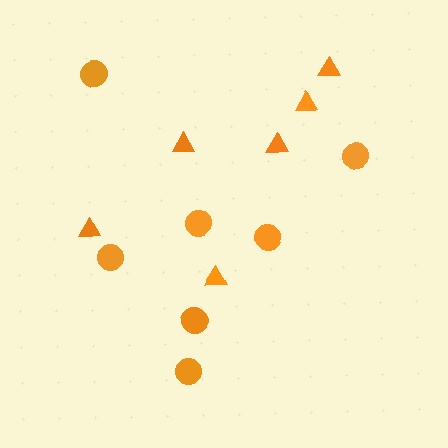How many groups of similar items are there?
There are 2 groups: one group of triangles (6) and one group of circles (7).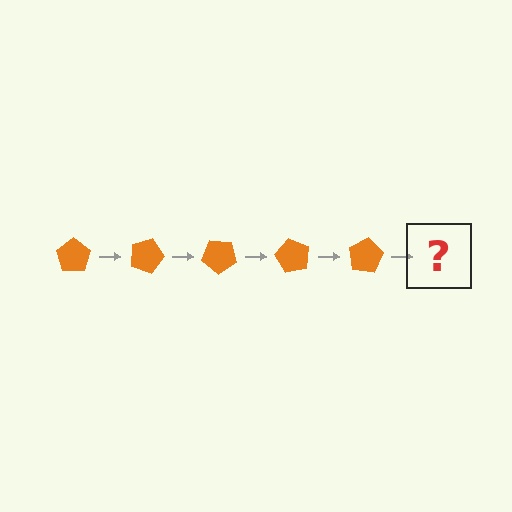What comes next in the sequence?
The next element should be an orange pentagon rotated 100 degrees.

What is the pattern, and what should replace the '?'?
The pattern is that the pentagon rotates 20 degrees each step. The '?' should be an orange pentagon rotated 100 degrees.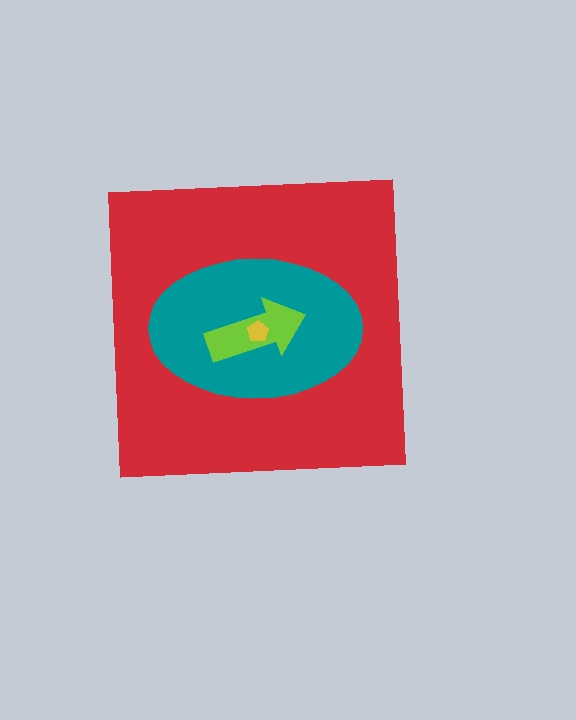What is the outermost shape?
The red square.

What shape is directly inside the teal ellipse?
The lime arrow.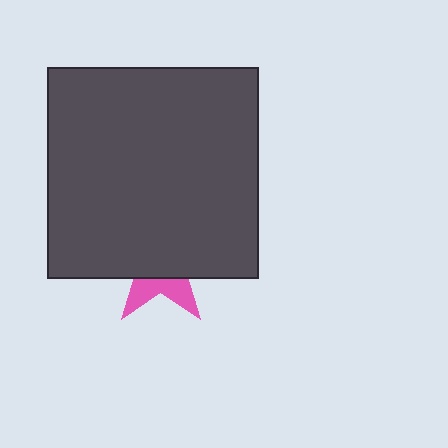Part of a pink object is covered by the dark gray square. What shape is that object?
It is a star.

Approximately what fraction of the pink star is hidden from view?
Roughly 70% of the pink star is hidden behind the dark gray square.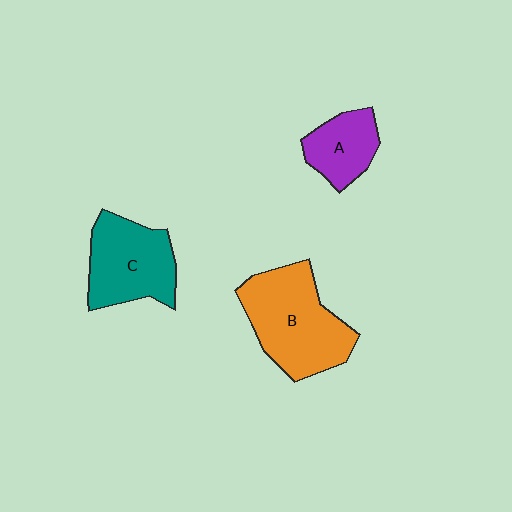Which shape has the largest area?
Shape B (orange).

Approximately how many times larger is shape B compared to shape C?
Approximately 1.3 times.